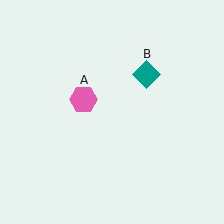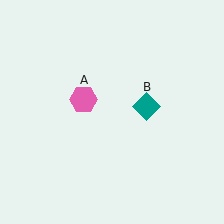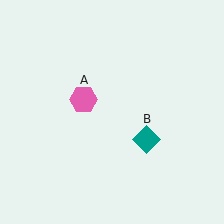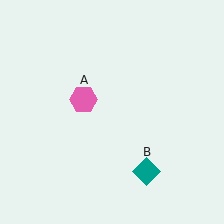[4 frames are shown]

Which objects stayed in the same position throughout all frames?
Pink hexagon (object A) remained stationary.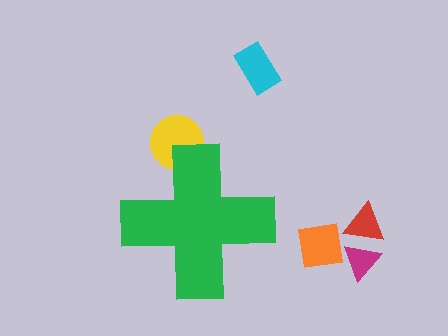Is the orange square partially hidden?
No, the orange square is fully visible.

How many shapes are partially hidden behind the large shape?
1 shape is partially hidden.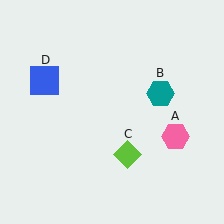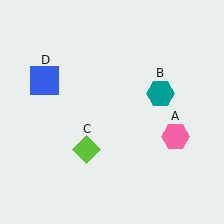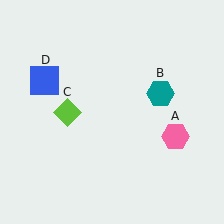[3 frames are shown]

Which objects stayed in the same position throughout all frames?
Pink hexagon (object A) and teal hexagon (object B) and blue square (object D) remained stationary.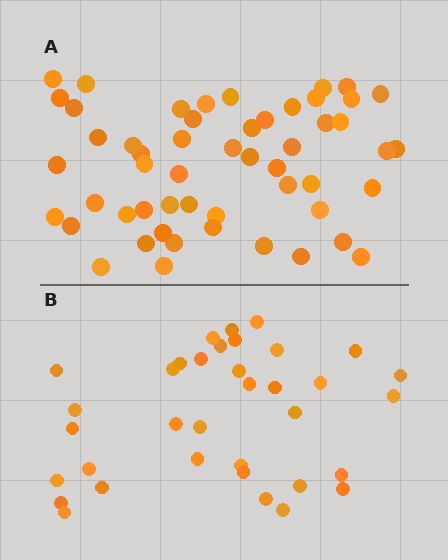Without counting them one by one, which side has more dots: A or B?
Region A (the top region) has more dots.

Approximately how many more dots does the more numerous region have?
Region A has approximately 20 more dots than region B.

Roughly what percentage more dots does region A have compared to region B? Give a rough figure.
About 50% more.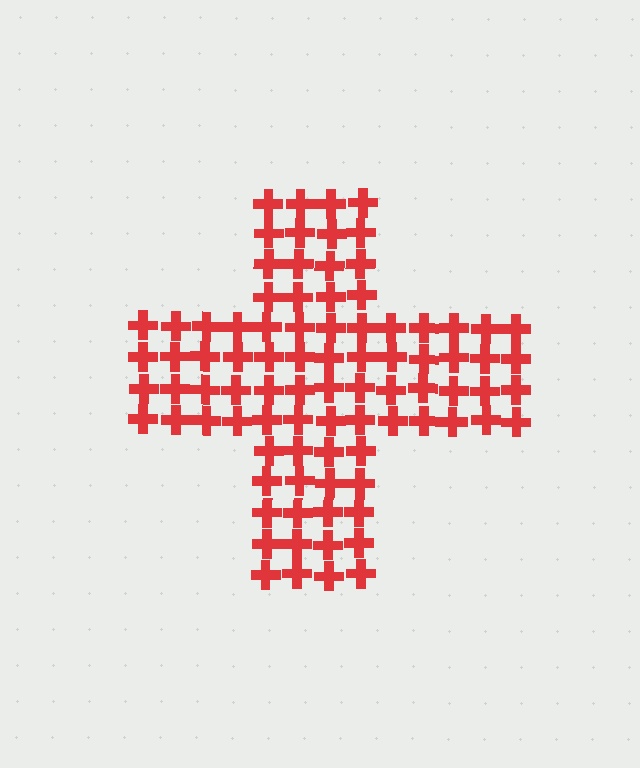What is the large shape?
The large shape is a cross.